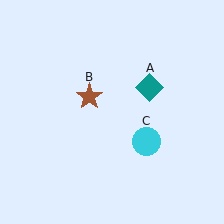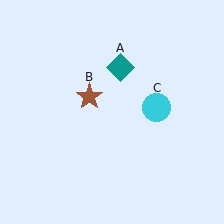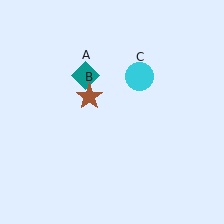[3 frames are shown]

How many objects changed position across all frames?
2 objects changed position: teal diamond (object A), cyan circle (object C).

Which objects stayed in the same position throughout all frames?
Brown star (object B) remained stationary.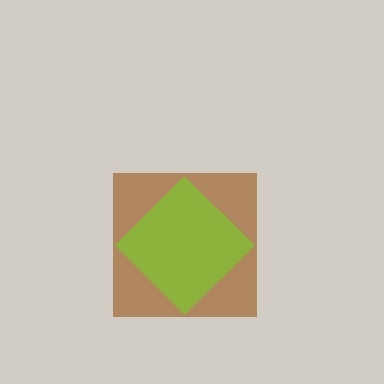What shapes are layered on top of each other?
The layered shapes are: a brown square, a lime diamond.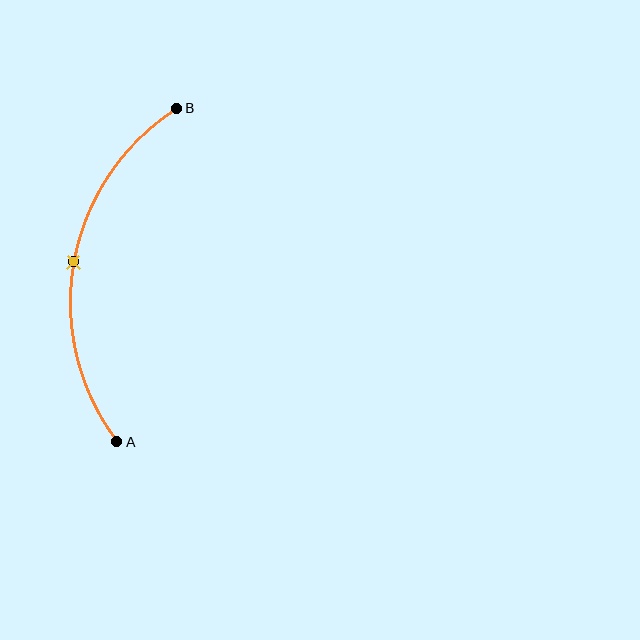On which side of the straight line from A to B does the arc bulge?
The arc bulges to the left of the straight line connecting A and B.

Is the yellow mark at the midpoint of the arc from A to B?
Yes. The yellow mark lies on the arc at equal arc-length from both A and B — it is the arc midpoint.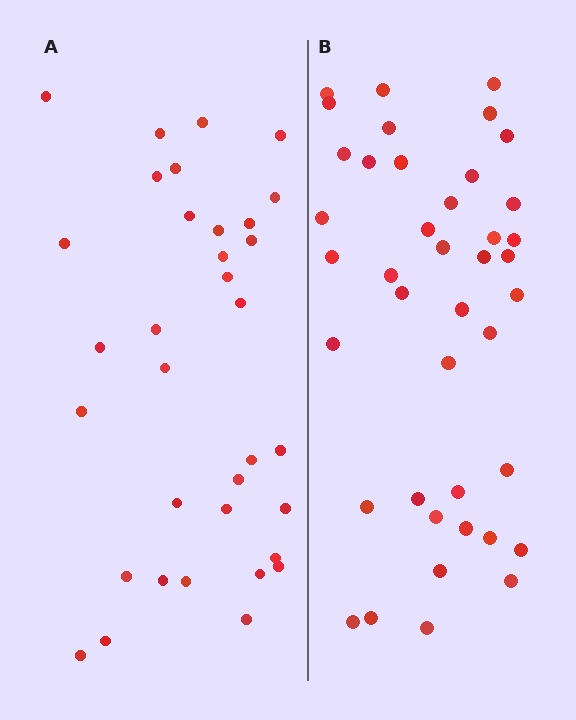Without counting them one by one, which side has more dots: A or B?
Region B (the right region) has more dots.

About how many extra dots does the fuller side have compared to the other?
Region B has roughly 8 or so more dots than region A.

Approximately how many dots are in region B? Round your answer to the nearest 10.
About 40 dots. (The exact count is 41, which rounds to 40.)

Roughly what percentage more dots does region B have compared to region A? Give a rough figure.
About 20% more.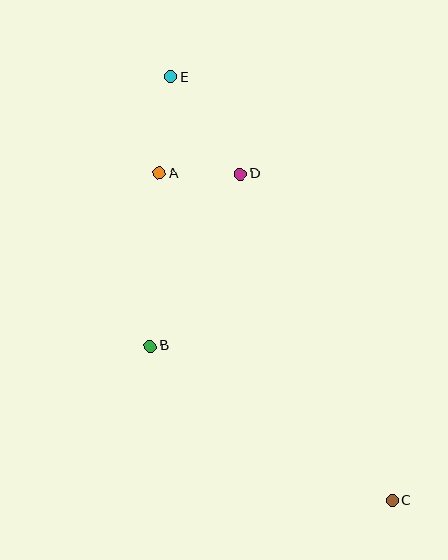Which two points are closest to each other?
Points A and D are closest to each other.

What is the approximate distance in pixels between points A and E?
The distance between A and E is approximately 97 pixels.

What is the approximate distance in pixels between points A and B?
The distance between A and B is approximately 173 pixels.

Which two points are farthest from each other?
Points C and E are farthest from each other.